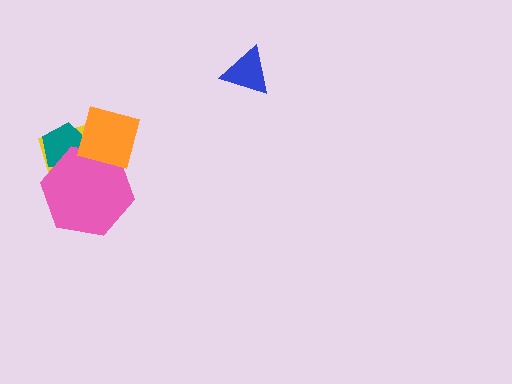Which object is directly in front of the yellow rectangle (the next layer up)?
The teal pentagon is directly in front of the yellow rectangle.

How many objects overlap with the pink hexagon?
3 objects overlap with the pink hexagon.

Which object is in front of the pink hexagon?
The orange square is in front of the pink hexagon.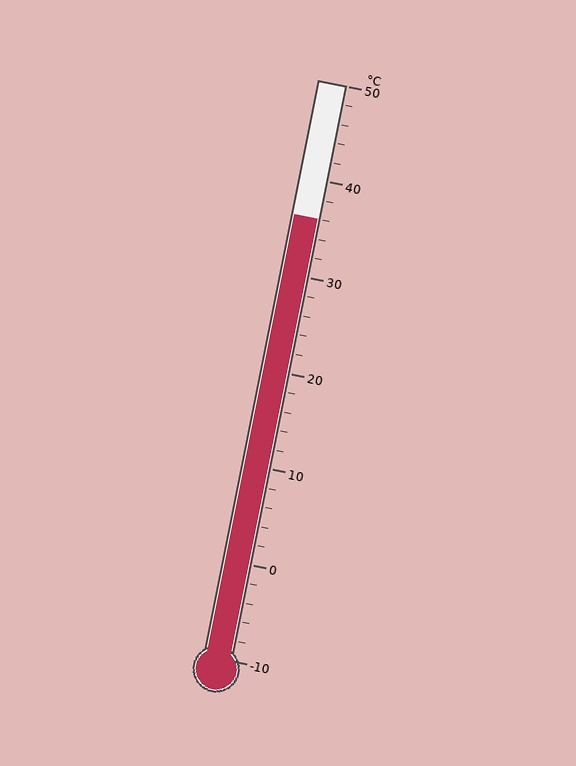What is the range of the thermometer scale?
The thermometer scale ranges from -10°C to 50°C.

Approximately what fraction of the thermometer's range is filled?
The thermometer is filled to approximately 75% of its range.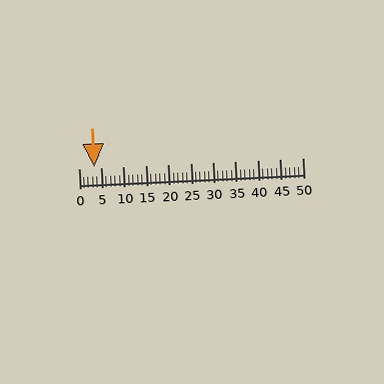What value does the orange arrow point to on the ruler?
The orange arrow points to approximately 3.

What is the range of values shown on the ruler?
The ruler shows values from 0 to 50.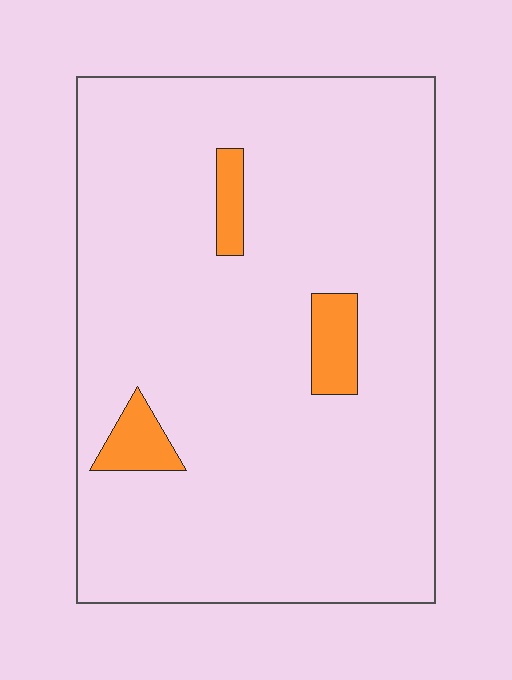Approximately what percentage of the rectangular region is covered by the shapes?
Approximately 5%.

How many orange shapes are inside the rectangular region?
3.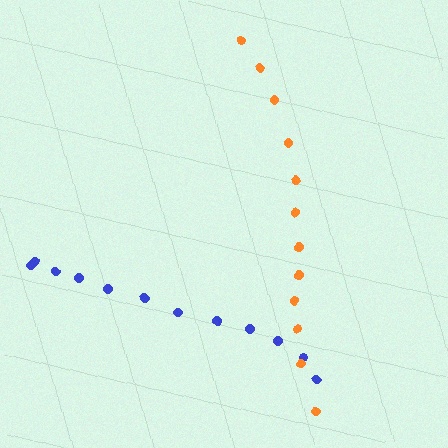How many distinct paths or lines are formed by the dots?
There are 2 distinct paths.